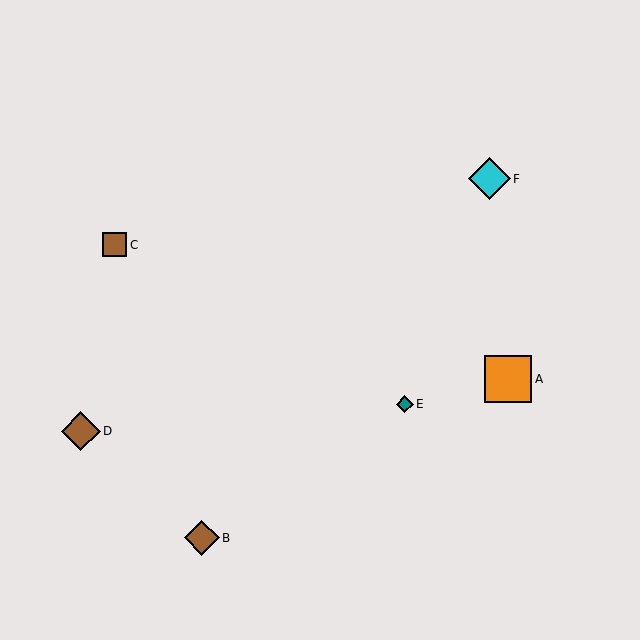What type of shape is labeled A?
Shape A is an orange square.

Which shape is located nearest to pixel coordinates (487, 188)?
The cyan diamond (labeled F) at (489, 179) is nearest to that location.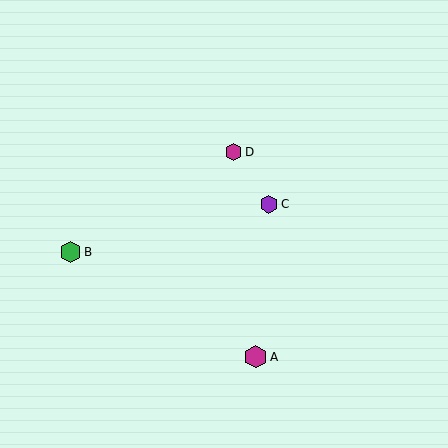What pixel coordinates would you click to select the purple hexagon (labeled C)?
Click at (269, 204) to select the purple hexagon C.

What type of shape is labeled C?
Shape C is a purple hexagon.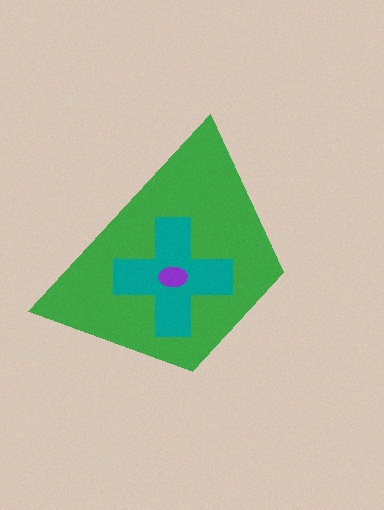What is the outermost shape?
The green trapezoid.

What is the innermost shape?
The purple ellipse.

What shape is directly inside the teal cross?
The purple ellipse.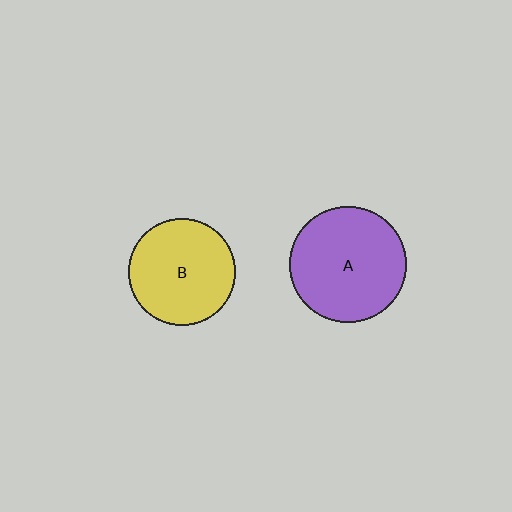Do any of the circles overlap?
No, none of the circles overlap.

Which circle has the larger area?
Circle A (purple).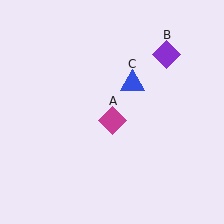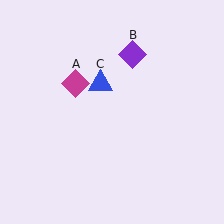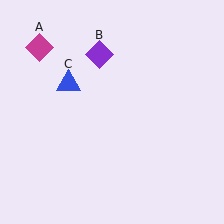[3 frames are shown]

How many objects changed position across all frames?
3 objects changed position: magenta diamond (object A), purple diamond (object B), blue triangle (object C).